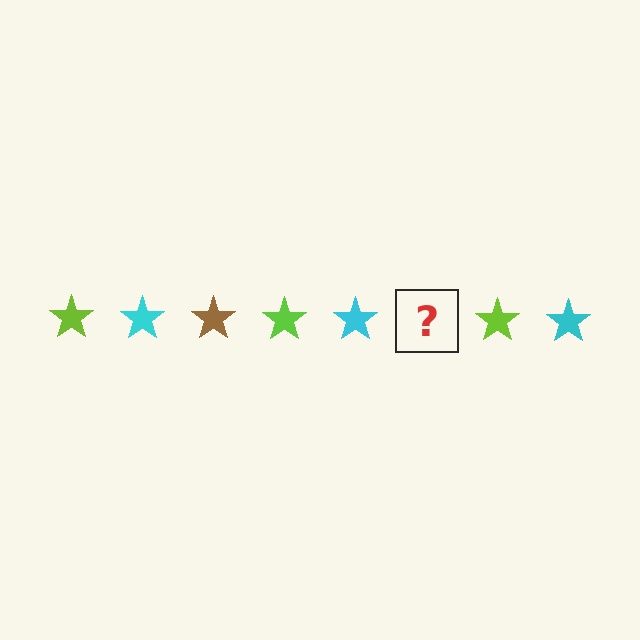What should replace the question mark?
The question mark should be replaced with a brown star.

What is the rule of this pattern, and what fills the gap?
The rule is that the pattern cycles through lime, cyan, brown stars. The gap should be filled with a brown star.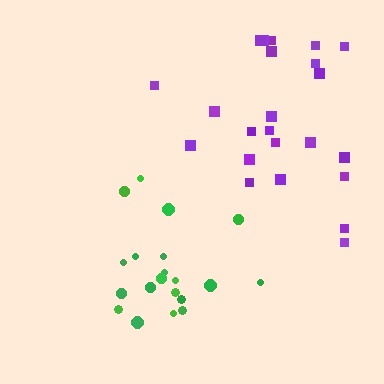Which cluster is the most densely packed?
Green.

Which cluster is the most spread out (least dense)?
Purple.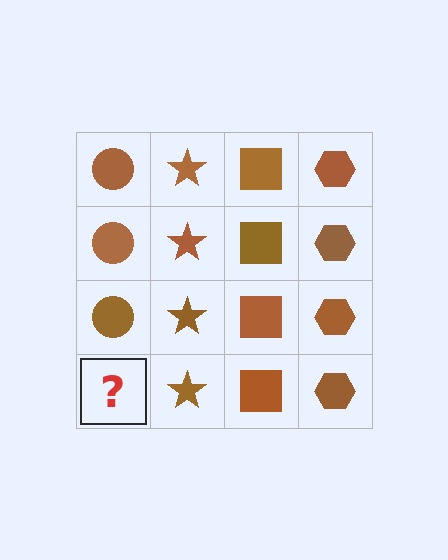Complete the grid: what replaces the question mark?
The question mark should be replaced with a brown circle.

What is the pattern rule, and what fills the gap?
The rule is that each column has a consistent shape. The gap should be filled with a brown circle.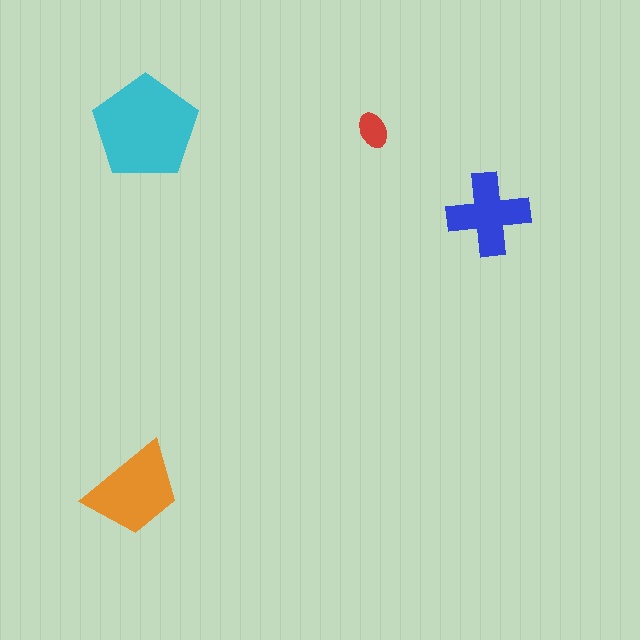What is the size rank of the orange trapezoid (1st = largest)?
2nd.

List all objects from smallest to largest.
The red ellipse, the blue cross, the orange trapezoid, the cyan pentagon.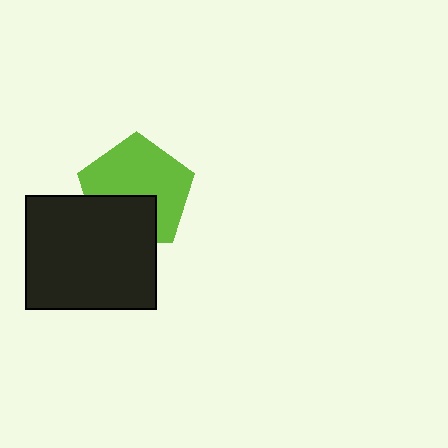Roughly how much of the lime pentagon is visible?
Most of it is visible (roughly 66%).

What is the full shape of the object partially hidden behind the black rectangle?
The partially hidden object is a lime pentagon.